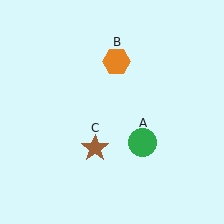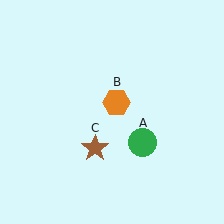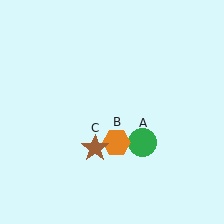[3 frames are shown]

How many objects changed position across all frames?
1 object changed position: orange hexagon (object B).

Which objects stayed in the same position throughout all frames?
Green circle (object A) and brown star (object C) remained stationary.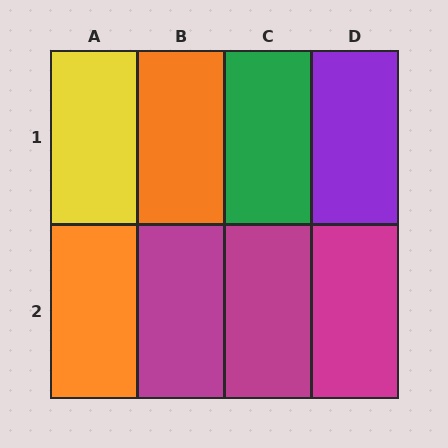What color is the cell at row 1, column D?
Purple.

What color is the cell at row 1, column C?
Green.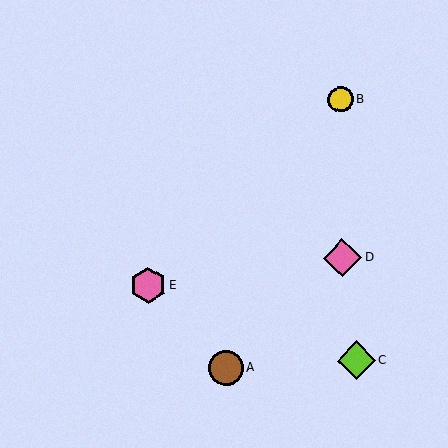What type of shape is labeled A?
Shape A is a brown circle.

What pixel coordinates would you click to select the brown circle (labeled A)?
Click at (226, 368) to select the brown circle A.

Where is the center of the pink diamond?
The center of the pink diamond is at (342, 258).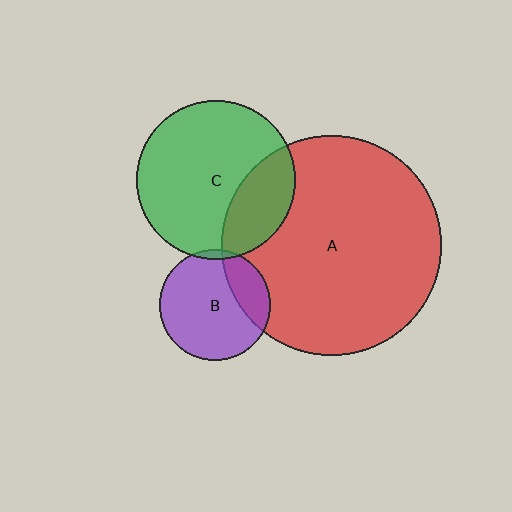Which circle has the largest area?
Circle A (red).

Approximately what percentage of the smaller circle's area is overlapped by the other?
Approximately 25%.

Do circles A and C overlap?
Yes.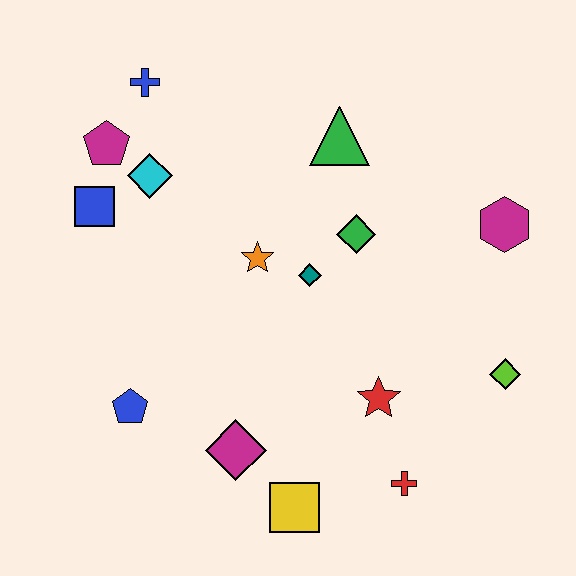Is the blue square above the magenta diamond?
Yes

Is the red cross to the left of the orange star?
No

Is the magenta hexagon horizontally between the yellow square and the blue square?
No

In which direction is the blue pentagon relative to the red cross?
The blue pentagon is to the left of the red cross.